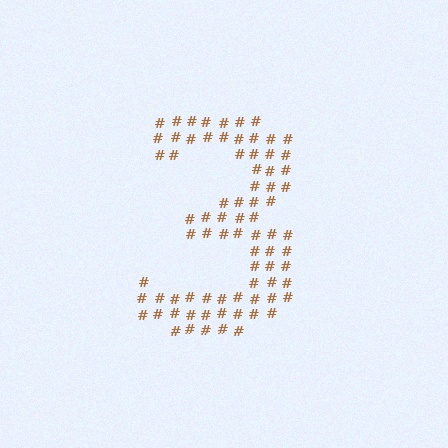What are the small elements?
The small elements are hash symbols.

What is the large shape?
The large shape is the digit 3.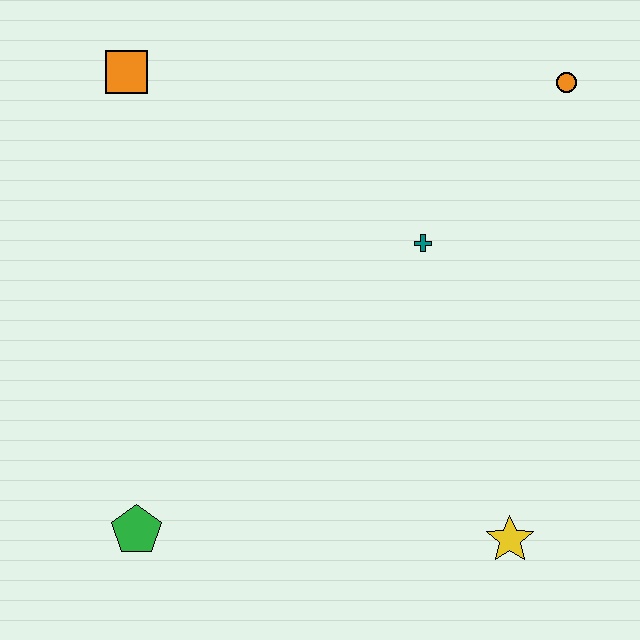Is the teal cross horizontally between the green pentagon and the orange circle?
Yes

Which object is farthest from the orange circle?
The green pentagon is farthest from the orange circle.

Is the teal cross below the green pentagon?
No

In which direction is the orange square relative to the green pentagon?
The orange square is above the green pentagon.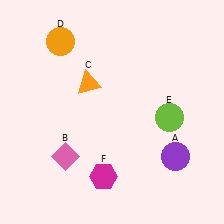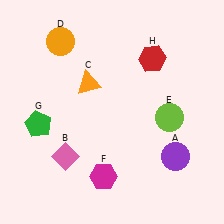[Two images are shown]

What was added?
A green pentagon (G), a red hexagon (H) were added in Image 2.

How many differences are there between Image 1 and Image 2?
There are 2 differences between the two images.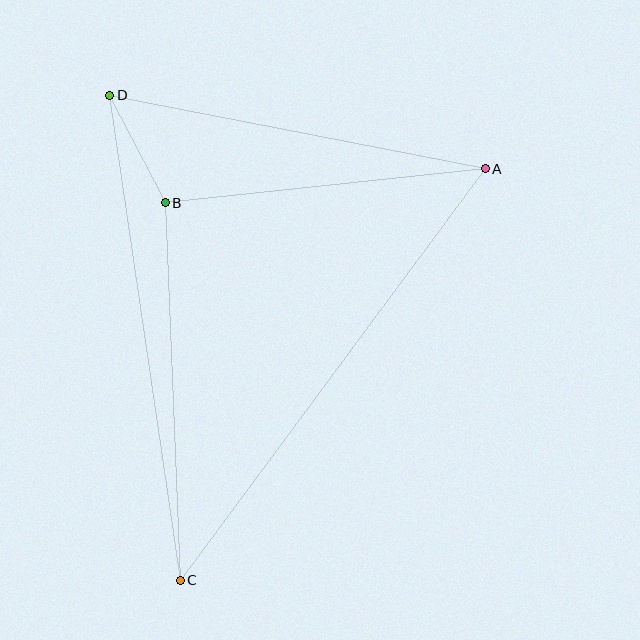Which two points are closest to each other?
Points B and D are closest to each other.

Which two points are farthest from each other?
Points A and C are farthest from each other.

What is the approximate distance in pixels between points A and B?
The distance between A and B is approximately 322 pixels.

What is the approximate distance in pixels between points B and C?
The distance between B and C is approximately 378 pixels.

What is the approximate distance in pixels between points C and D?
The distance between C and D is approximately 490 pixels.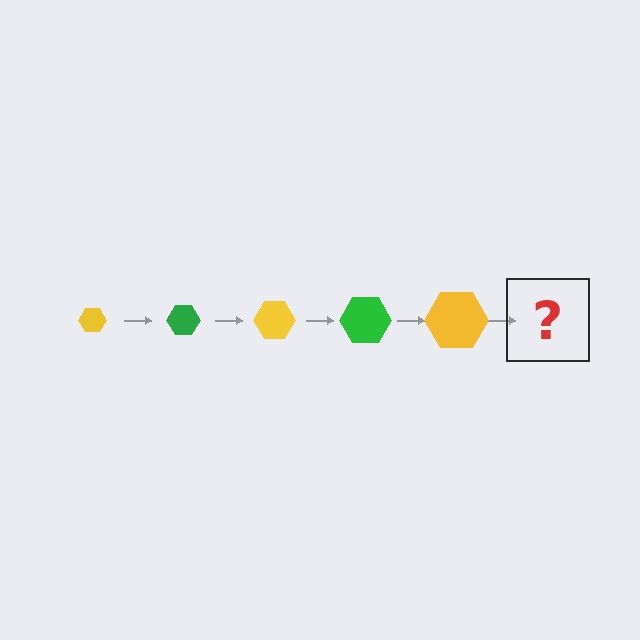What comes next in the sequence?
The next element should be a green hexagon, larger than the previous one.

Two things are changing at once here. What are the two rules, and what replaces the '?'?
The two rules are that the hexagon grows larger each step and the color cycles through yellow and green. The '?' should be a green hexagon, larger than the previous one.